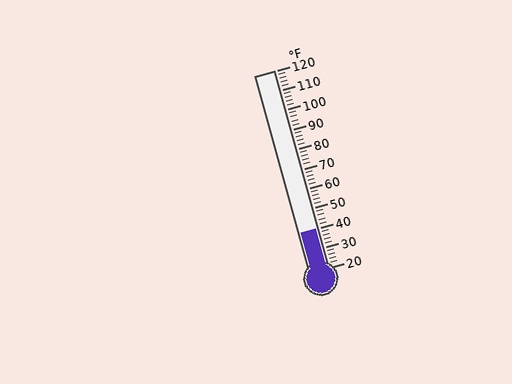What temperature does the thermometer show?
The thermometer shows approximately 40°F.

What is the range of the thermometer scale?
The thermometer scale ranges from 20°F to 120°F.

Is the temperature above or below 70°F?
The temperature is below 70°F.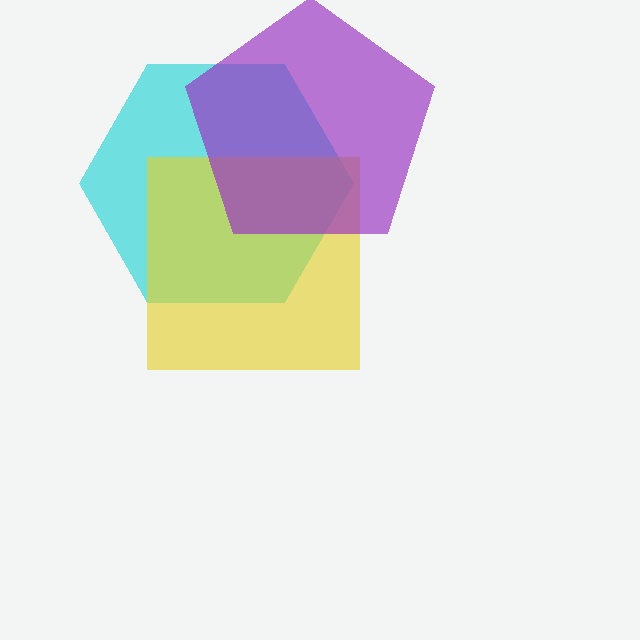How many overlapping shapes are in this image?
There are 3 overlapping shapes in the image.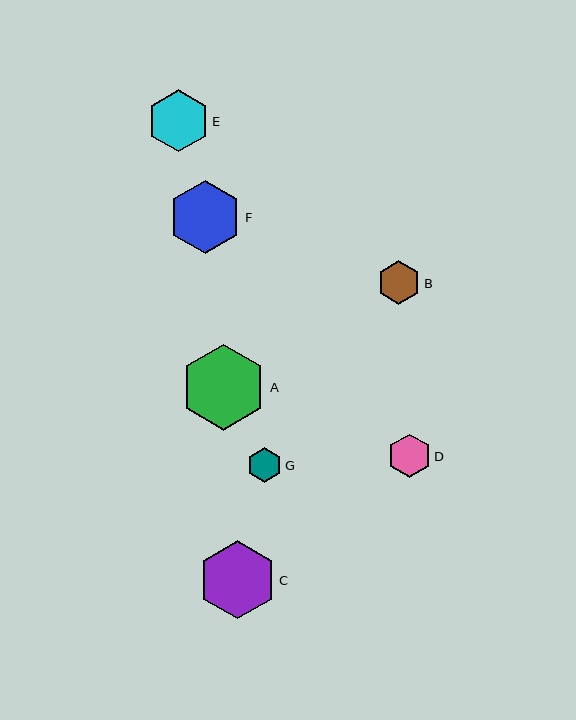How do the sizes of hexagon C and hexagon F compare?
Hexagon C and hexagon F are approximately the same size.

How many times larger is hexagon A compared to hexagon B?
Hexagon A is approximately 2.0 times the size of hexagon B.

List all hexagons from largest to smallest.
From largest to smallest: A, C, F, E, B, D, G.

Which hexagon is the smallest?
Hexagon G is the smallest with a size of approximately 35 pixels.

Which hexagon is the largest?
Hexagon A is the largest with a size of approximately 86 pixels.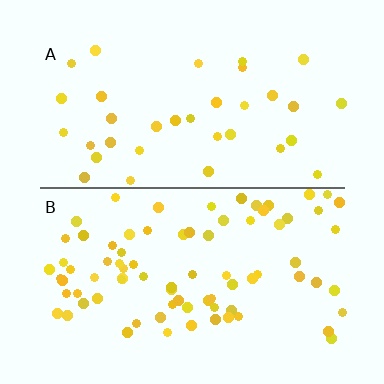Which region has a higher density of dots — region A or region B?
B (the bottom).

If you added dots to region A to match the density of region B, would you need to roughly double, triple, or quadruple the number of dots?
Approximately double.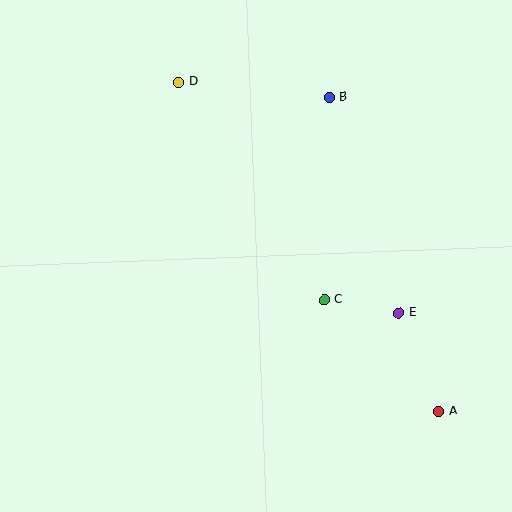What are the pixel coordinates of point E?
Point E is at (399, 313).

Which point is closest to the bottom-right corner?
Point A is closest to the bottom-right corner.